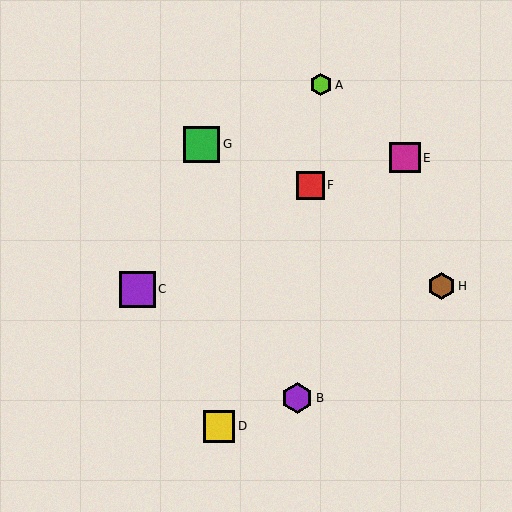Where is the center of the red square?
The center of the red square is at (311, 185).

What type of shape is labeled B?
Shape B is a purple hexagon.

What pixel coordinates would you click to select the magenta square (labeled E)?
Click at (405, 158) to select the magenta square E.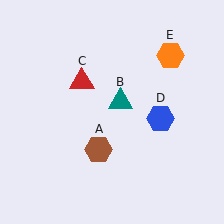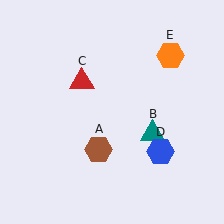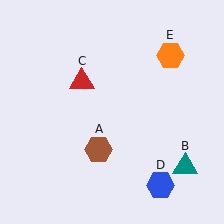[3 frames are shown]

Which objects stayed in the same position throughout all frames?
Brown hexagon (object A) and red triangle (object C) and orange hexagon (object E) remained stationary.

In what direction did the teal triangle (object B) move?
The teal triangle (object B) moved down and to the right.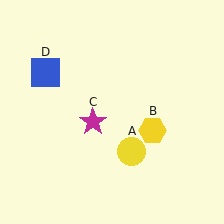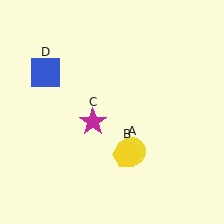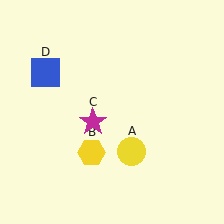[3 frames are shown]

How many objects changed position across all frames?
1 object changed position: yellow hexagon (object B).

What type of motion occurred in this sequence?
The yellow hexagon (object B) rotated clockwise around the center of the scene.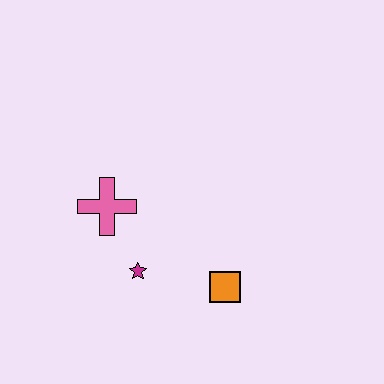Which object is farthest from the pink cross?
The orange square is farthest from the pink cross.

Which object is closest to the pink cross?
The magenta star is closest to the pink cross.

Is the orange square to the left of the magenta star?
No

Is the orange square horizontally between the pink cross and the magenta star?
No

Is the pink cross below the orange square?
No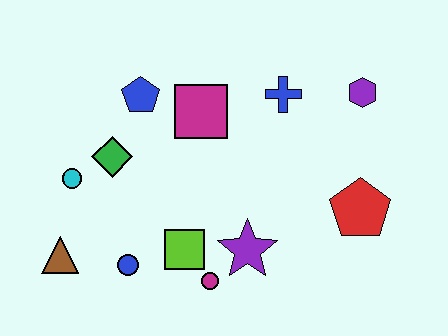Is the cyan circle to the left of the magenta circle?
Yes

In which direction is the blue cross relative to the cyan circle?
The blue cross is to the right of the cyan circle.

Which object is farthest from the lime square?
The purple hexagon is farthest from the lime square.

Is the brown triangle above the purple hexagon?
No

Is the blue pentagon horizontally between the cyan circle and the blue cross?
Yes